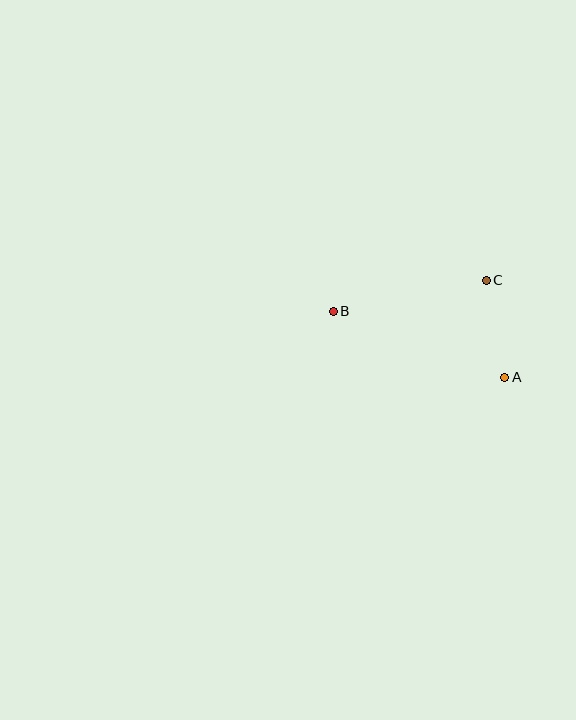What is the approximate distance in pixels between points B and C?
The distance between B and C is approximately 156 pixels.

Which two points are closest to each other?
Points A and C are closest to each other.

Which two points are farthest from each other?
Points A and B are farthest from each other.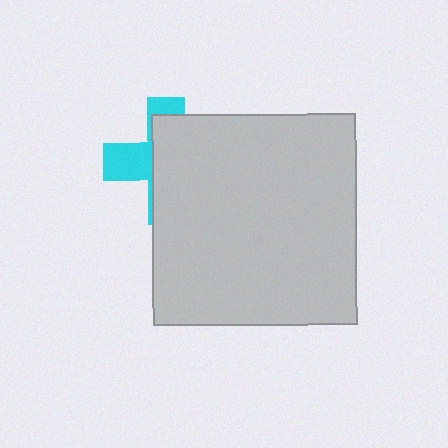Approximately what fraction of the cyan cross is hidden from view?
Roughly 67% of the cyan cross is hidden behind the light gray rectangle.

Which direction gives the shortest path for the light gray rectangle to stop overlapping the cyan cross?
Moving right gives the shortest separation.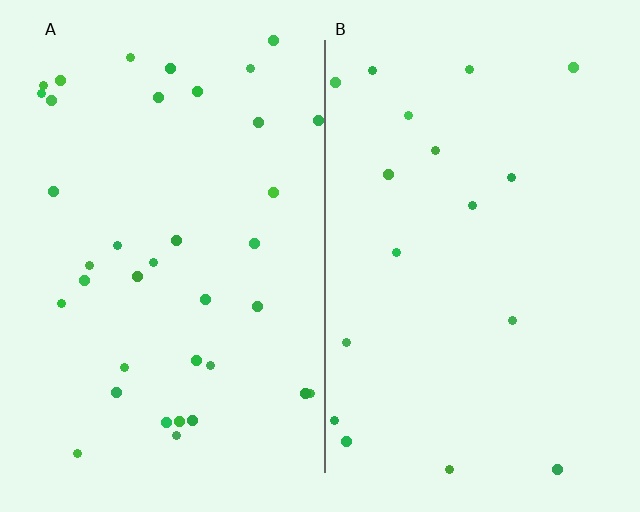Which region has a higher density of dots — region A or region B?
A (the left).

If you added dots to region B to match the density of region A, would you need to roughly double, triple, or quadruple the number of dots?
Approximately double.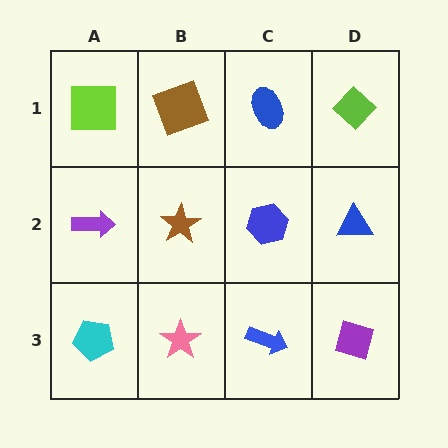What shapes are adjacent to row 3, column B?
A brown star (row 2, column B), a cyan pentagon (row 3, column A), a blue arrow (row 3, column C).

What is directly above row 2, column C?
A blue ellipse.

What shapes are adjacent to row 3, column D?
A blue triangle (row 2, column D), a blue arrow (row 3, column C).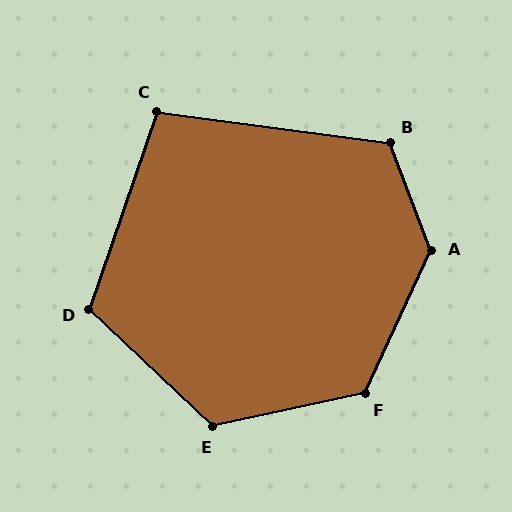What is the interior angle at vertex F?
Approximately 127 degrees (obtuse).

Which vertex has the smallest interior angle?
C, at approximately 101 degrees.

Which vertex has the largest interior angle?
A, at approximately 134 degrees.